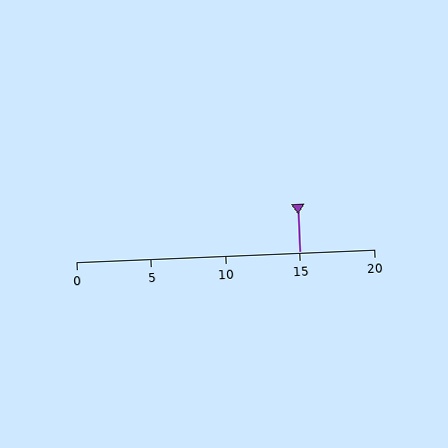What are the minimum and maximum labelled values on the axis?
The axis runs from 0 to 20.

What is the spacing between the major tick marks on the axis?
The major ticks are spaced 5 apart.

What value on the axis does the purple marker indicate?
The marker indicates approximately 15.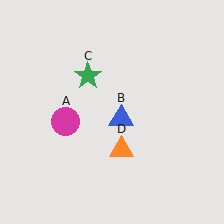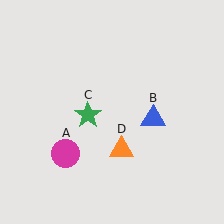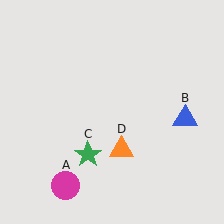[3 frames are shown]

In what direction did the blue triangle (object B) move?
The blue triangle (object B) moved right.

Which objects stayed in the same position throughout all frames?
Orange triangle (object D) remained stationary.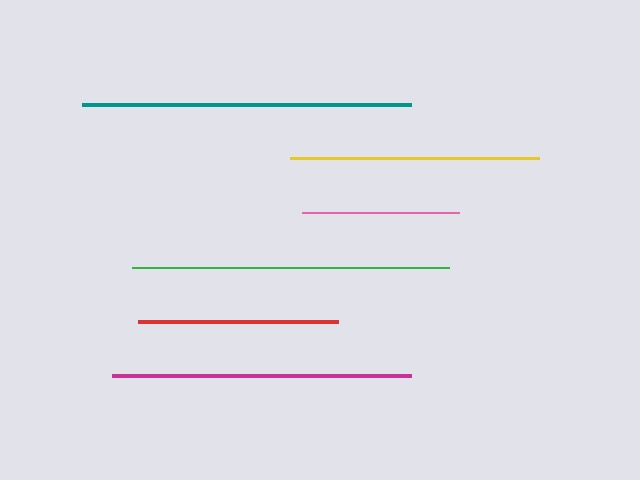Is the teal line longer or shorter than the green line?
The teal line is longer than the green line.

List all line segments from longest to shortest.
From longest to shortest: teal, green, magenta, yellow, red, pink.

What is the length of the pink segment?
The pink segment is approximately 158 pixels long.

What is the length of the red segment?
The red segment is approximately 200 pixels long.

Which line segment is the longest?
The teal line is the longest at approximately 329 pixels.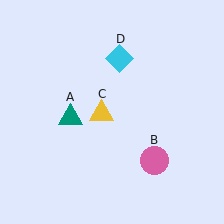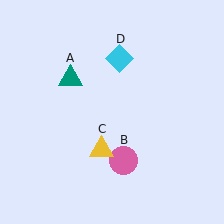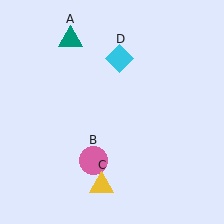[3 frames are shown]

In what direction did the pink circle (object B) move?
The pink circle (object B) moved left.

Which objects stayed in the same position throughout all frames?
Cyan diamond (object D) remained stationary.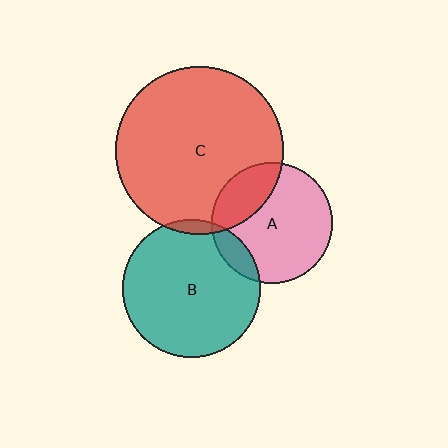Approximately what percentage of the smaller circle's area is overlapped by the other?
Approximately 10%.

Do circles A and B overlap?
Yes.